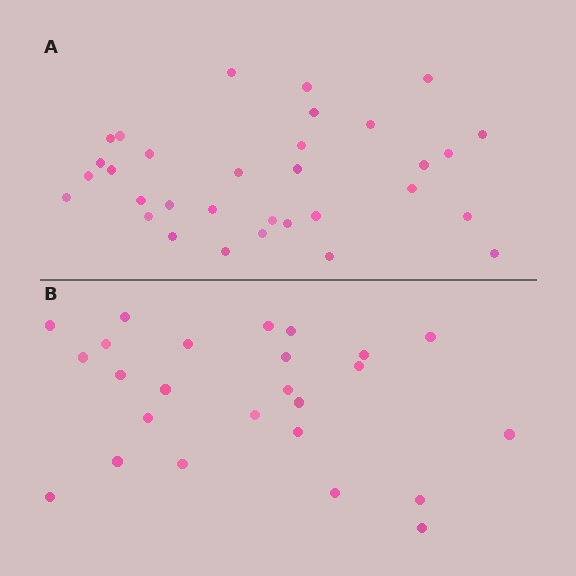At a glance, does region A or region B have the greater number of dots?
Region A (the top region) has more dots.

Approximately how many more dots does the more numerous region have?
Region A has roughly 8 or so more dots than region B.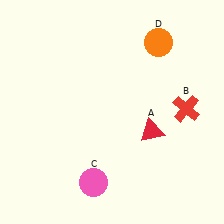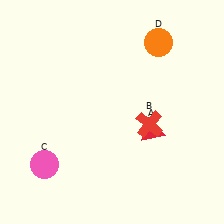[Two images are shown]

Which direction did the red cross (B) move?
The red cross (B) moved left.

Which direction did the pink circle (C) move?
The pink circle (C) moved left.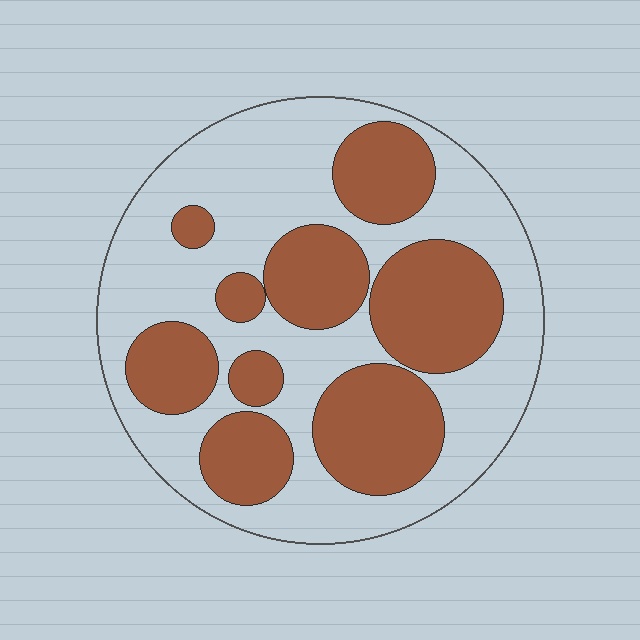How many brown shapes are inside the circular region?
9.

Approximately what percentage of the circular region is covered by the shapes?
Approximately 40%.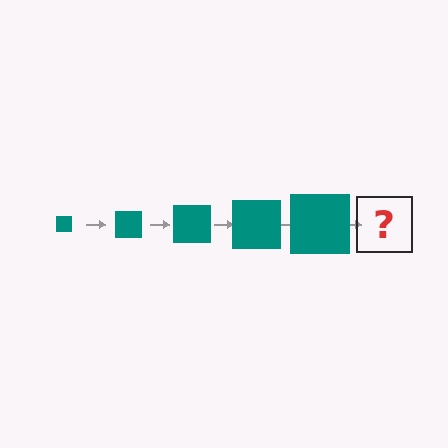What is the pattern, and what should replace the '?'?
The pattern is that the square gets progressively larger each step. The '?' should be a teal square, larger than the previous one.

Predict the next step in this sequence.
The next step is a teal square, larger than the previous one.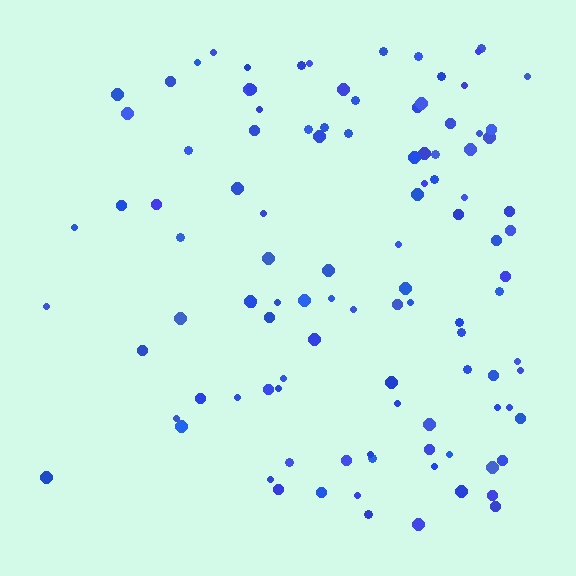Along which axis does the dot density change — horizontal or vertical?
Horizontal.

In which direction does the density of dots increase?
From left to right, with the right side densest.